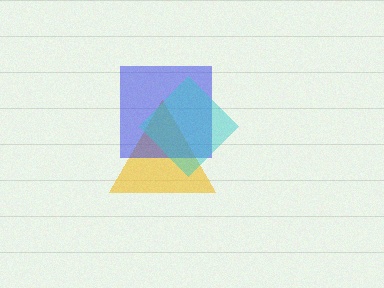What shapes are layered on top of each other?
The layered shapes are: a yellow triangle, a blue square, a cyan diamond.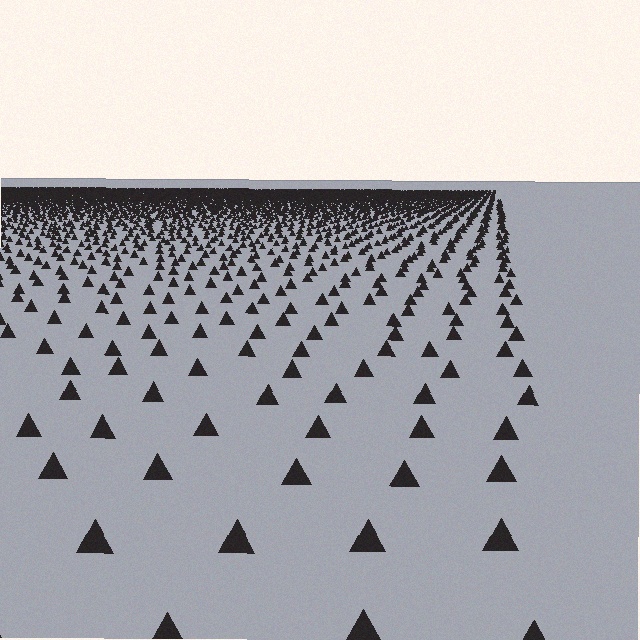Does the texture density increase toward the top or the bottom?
Density increases toward the top.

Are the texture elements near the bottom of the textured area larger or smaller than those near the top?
Larger. Near the bottom, elements are closer to the viewer and appear at a bigger on-screen size.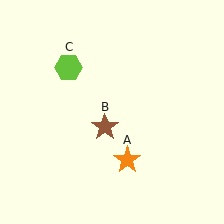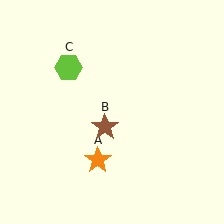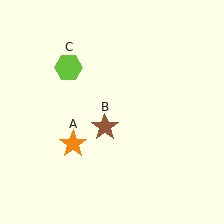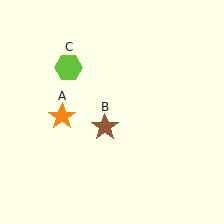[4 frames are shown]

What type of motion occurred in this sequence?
The orange star (object A) rotated clockwise around the center of the scene.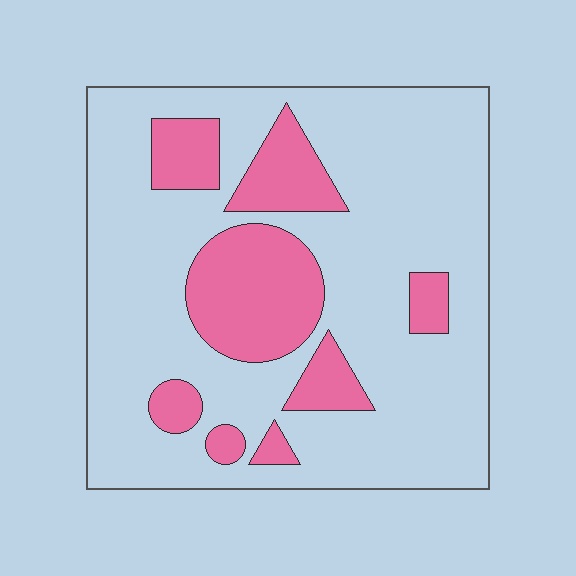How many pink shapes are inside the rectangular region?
8.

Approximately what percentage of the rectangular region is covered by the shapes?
Approximately 25%.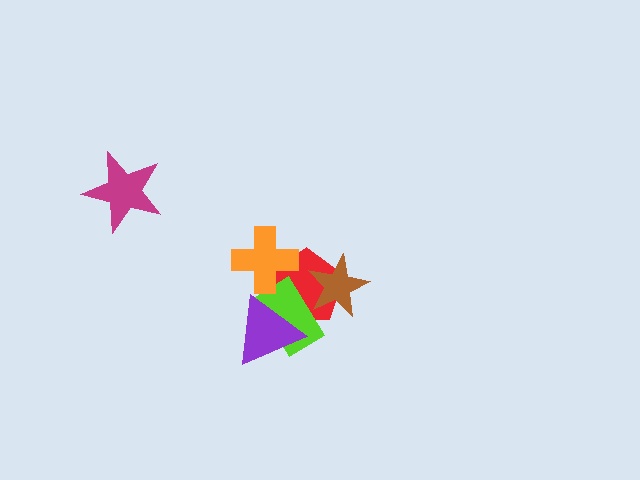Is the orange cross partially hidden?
No, no other shape covers it.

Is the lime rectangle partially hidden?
Yes, it is partially covered by another shape.